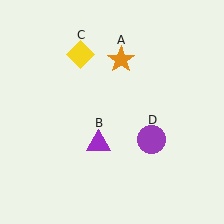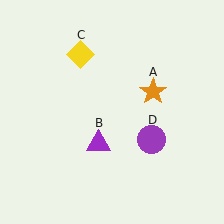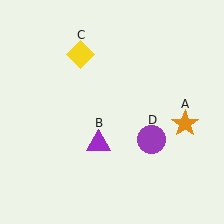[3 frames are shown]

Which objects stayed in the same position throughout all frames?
Purple triangle (object B) and yellow diamond (object C) and purple circle (object D) remained stationary.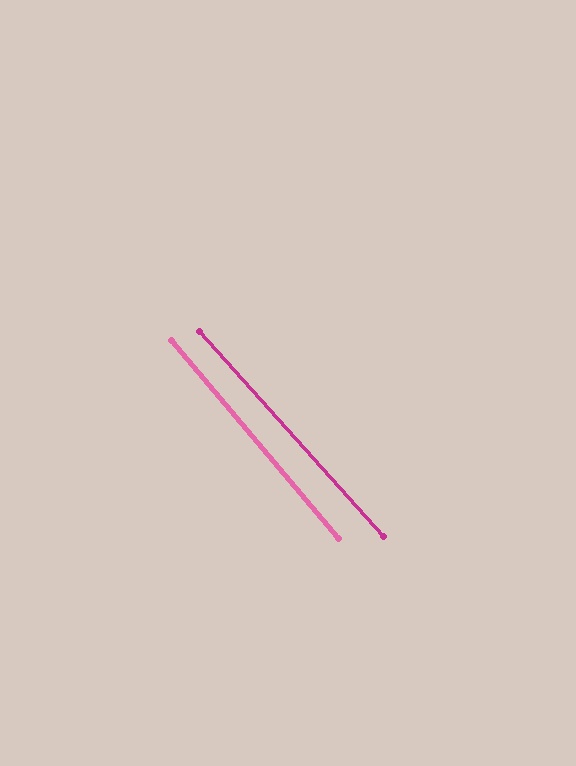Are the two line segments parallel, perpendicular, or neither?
Parallel — their directions differ by only 1.8°.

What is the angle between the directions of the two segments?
Approximately 2 degrees.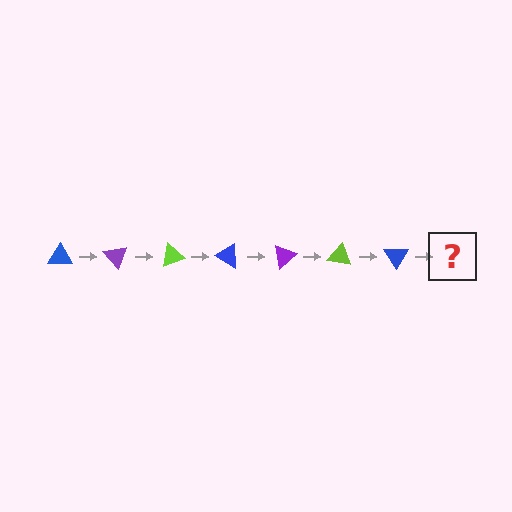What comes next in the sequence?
The next element should be a purple triangle, rotated 350 degrees from the start.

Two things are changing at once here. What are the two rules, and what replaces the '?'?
The two rules are that it rotates 50 degrees each step and the color cycles through blue, purple, and lime. The '?' should be a purple triangle, rotated 350 degrees from the start.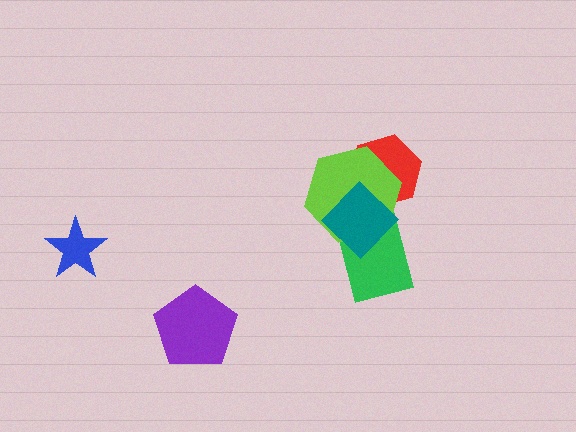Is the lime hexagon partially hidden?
Yes, it is partially covered by another shape.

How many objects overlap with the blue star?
0 objects overlap with the blue star.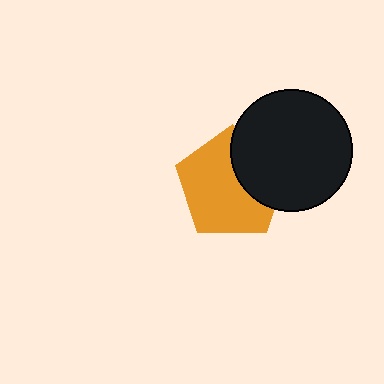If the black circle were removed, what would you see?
You would see the complete orange pentagon.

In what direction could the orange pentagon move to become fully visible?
The orange pentagon could move left. That would shift it out from behind the black circle entirely.